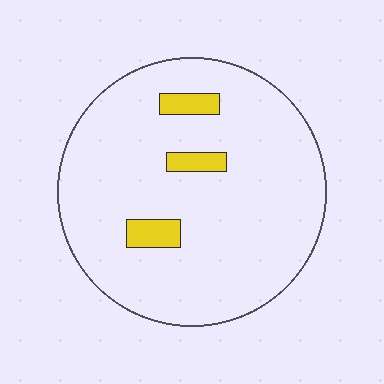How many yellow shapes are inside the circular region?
3.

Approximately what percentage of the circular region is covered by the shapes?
Approximately 5%.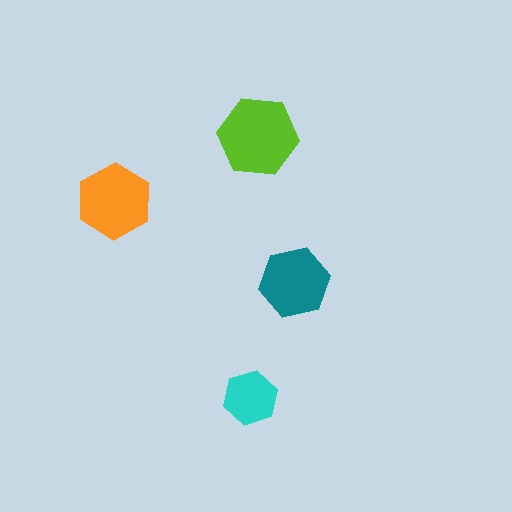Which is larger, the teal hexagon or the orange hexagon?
The orange one.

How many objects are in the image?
There are 4 objects in the image.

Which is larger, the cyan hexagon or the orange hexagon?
The orange one.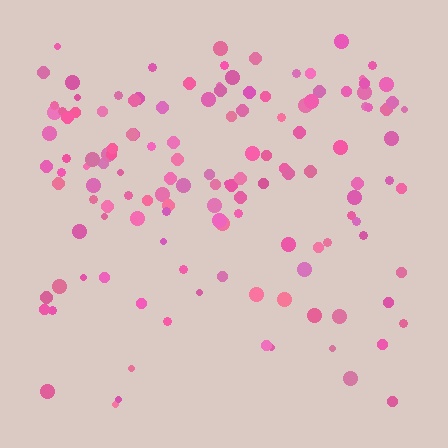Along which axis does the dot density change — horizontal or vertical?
Vertical.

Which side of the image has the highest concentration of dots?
The top.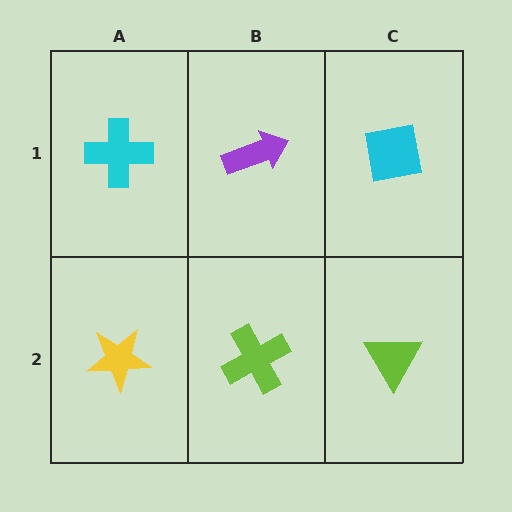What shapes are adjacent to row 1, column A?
A yellow star (row 2, column A), a purple arrow (row 1, column B).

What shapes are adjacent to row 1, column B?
A lime cross (row 2, column B), a cyan cross (row 1, column A), a cyan square (row 1, column C).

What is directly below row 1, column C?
A lime triangle.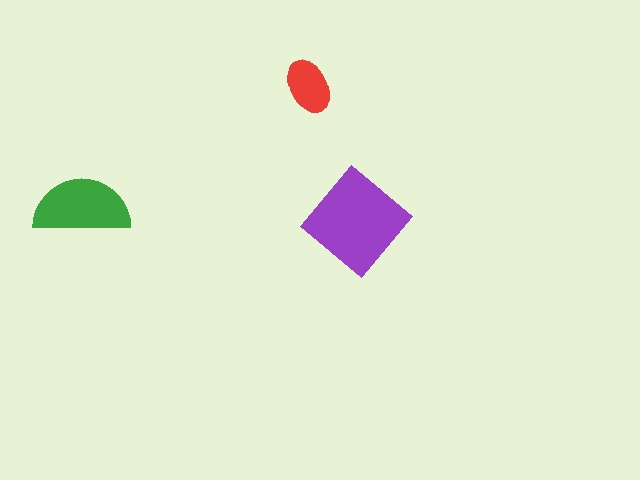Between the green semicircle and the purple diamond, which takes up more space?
The purple diamond.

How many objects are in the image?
There are 3 objects in the image.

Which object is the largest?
The purple diamond.